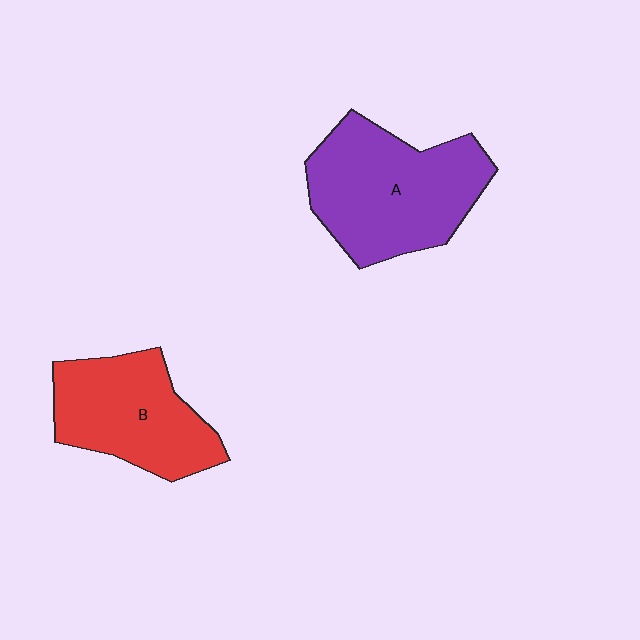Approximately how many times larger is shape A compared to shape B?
Approximately 1.3 times.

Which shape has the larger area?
Shape A (purple).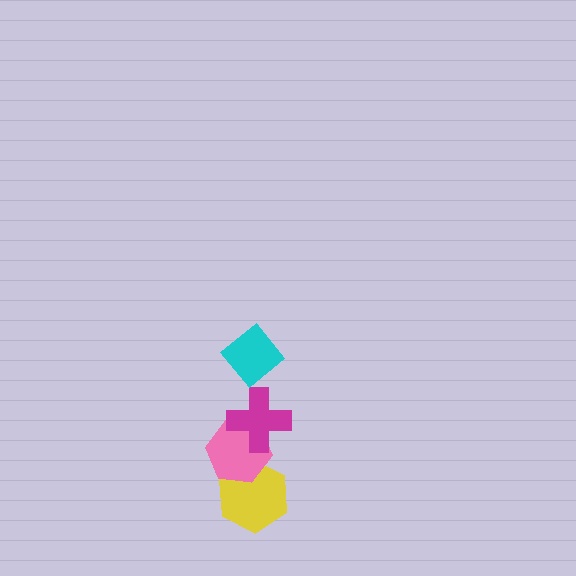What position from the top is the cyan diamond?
The cyan diamond is 1st from the top.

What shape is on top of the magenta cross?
The cyan diamond is on top of the magenta cross.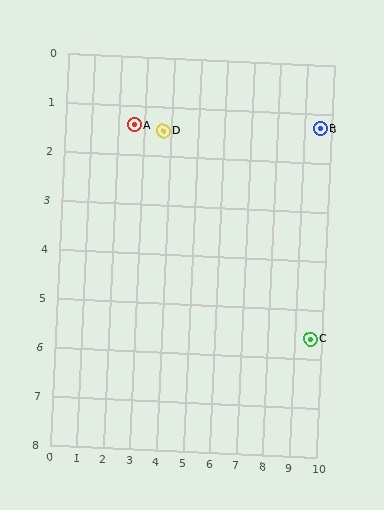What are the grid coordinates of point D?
Point D is at approximately (3.7, 1.5).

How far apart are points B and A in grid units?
Points B and A are about 7.0 grid units apart.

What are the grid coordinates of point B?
Point B is at approximately (9.6, 1.3).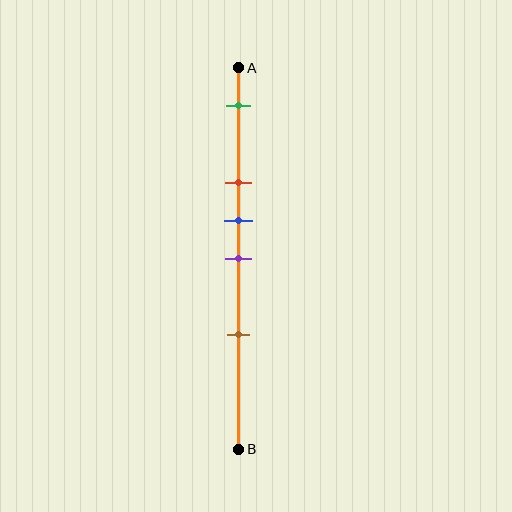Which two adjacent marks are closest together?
The blue and purple marks are the closest adjacent pair.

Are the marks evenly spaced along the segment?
No, the marks are not evenly spaced.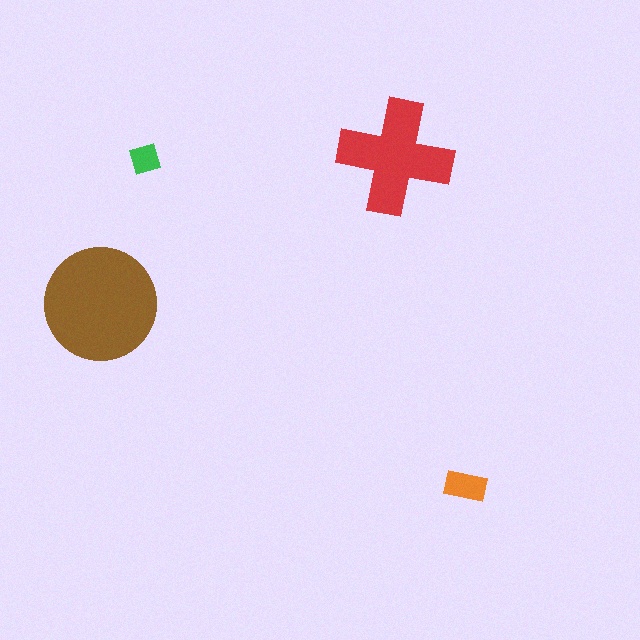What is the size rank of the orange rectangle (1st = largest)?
3rd.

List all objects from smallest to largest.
The green diamond, the orange rectangle, the red cross, the brown circle.